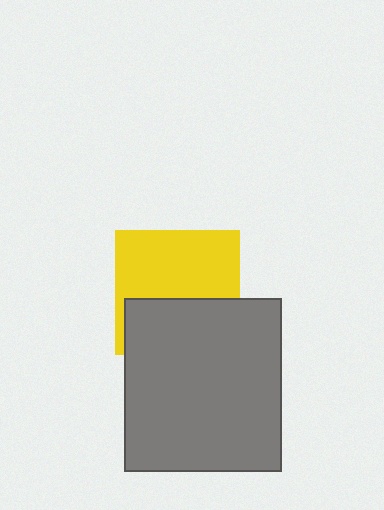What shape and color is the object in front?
The object in front is a gray rectangle.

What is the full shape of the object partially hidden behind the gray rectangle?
The partially hidden object is a yellow square.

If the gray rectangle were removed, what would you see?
You would see the complete yellow square.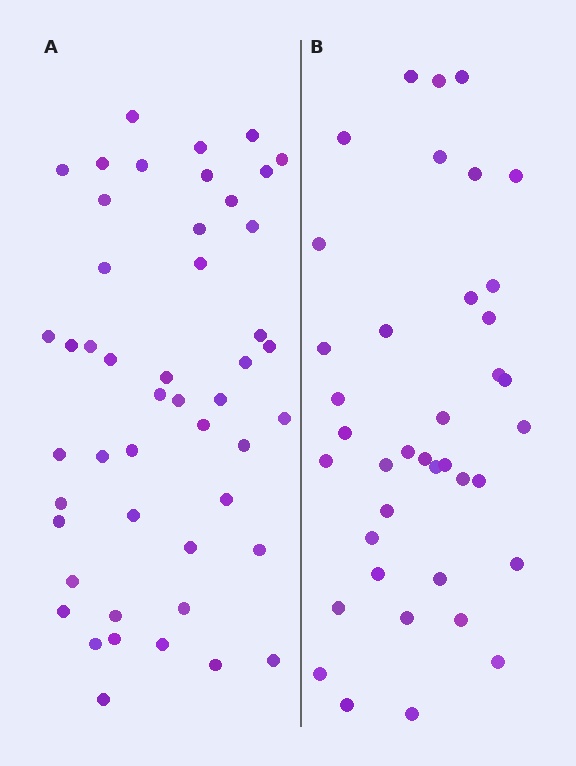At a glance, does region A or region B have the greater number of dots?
Region A (the left region) has more dots.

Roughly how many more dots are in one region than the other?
Region A has roughly 8 or so more dots than region B.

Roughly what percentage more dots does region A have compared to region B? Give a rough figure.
About 25% more.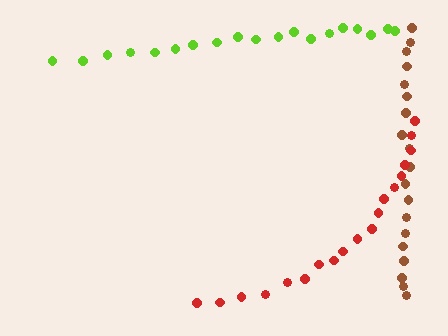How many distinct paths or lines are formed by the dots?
There are 3 distinct paths.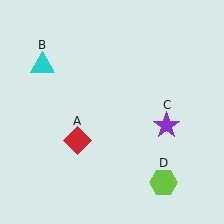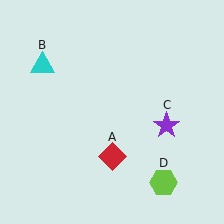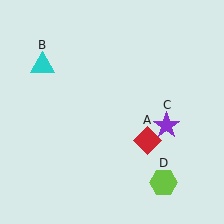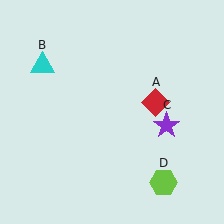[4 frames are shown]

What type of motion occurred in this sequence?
The red diamond (object A) rotated counterclockwise around the center of the scene.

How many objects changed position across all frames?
1 object changed position: red diamond (object A).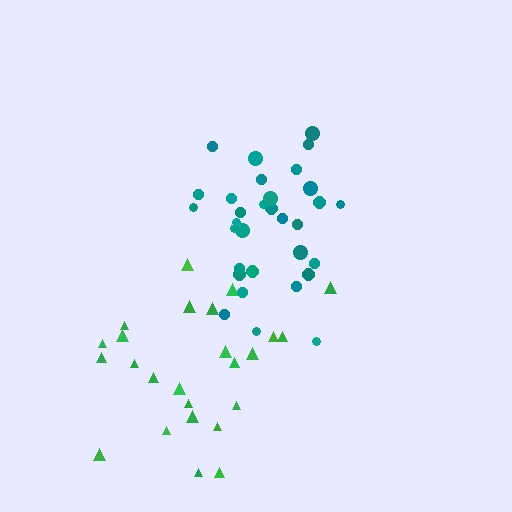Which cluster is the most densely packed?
Teal.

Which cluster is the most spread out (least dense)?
Green.